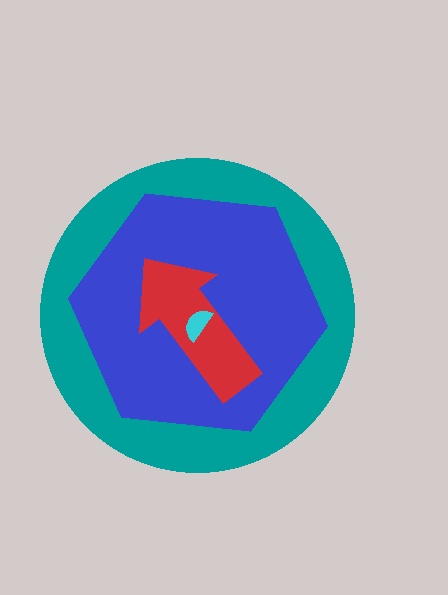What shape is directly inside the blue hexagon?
The red arrow.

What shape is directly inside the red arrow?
The cyan semicircle.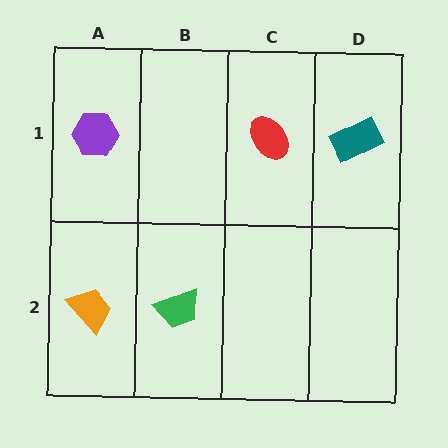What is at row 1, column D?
A teal rectangle.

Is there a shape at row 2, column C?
No, that cell is empty.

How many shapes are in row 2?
2 shapes.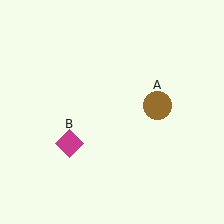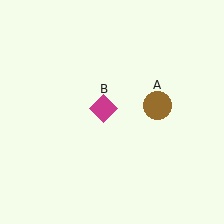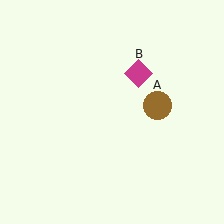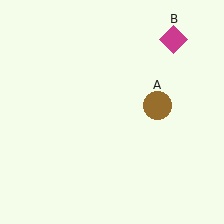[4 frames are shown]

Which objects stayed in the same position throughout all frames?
Brown circle (object A) remained stationary.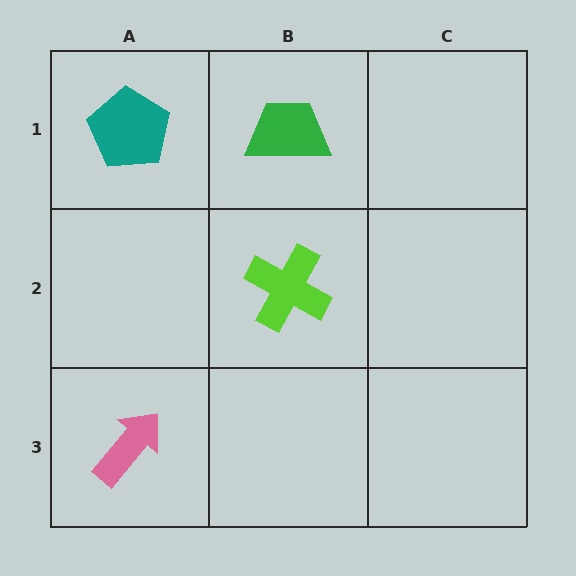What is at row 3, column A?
A pink arrow.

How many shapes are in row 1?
2 shapes.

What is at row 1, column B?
A green trapezoid.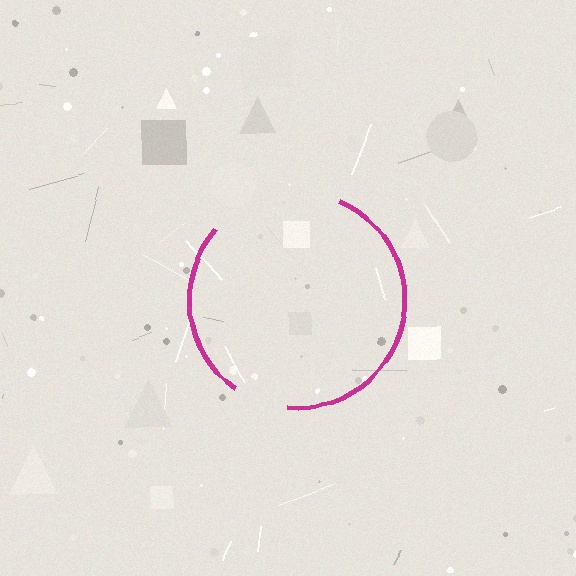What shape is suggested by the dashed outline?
The dashed outline suggests a circle.